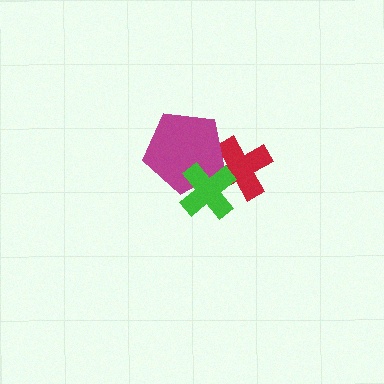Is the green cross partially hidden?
No, no other shape covers it.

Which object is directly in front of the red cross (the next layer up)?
The magenta pentagon is directly in front of the red cross.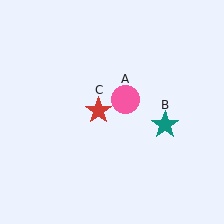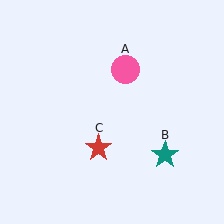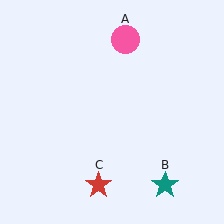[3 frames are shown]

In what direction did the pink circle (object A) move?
The pink circle (object A) moved up.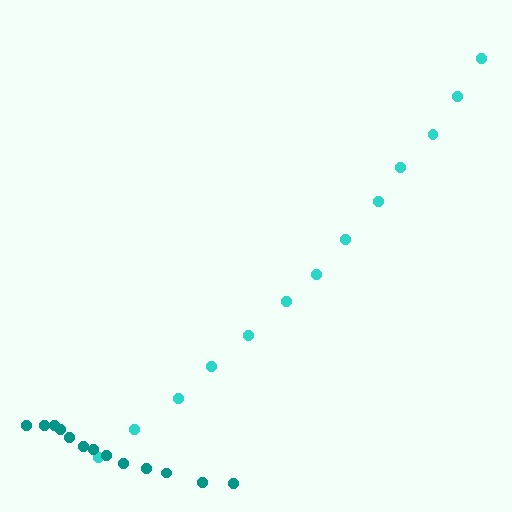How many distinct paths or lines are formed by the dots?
There are 2 distinct paths.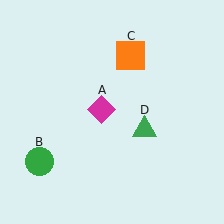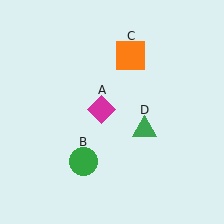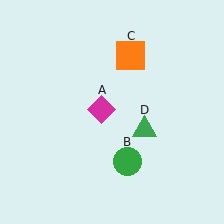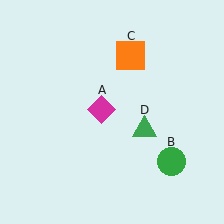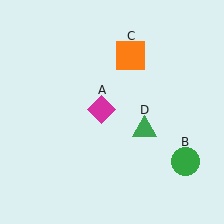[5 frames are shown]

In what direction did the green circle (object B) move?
The green circle (object B) moved right.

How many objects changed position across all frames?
1 object changed position: green circle (object B).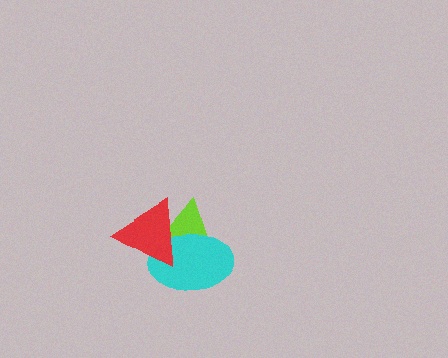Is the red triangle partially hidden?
No, no other shape covers it.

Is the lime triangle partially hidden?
Yes, it is partially covered by another shape.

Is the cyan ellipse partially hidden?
Yes, it is partially covered by another shape.